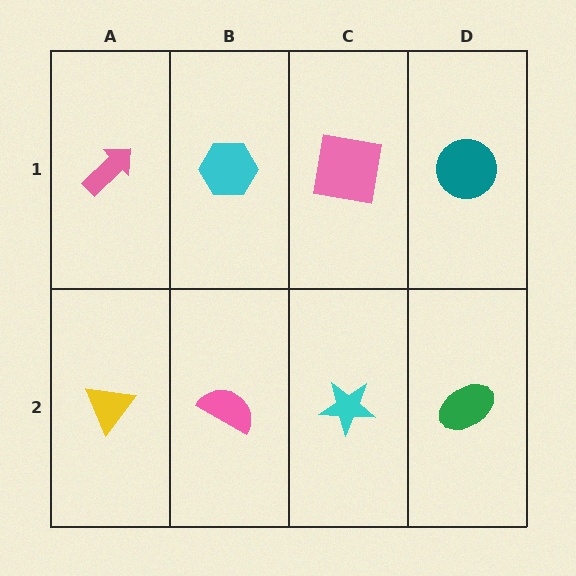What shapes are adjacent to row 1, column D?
A green ellipse (row 2, column D), a pink square (row 1, column C).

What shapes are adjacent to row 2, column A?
A pink arrow (row 1, column A), a pink semicircle (row 2, column B).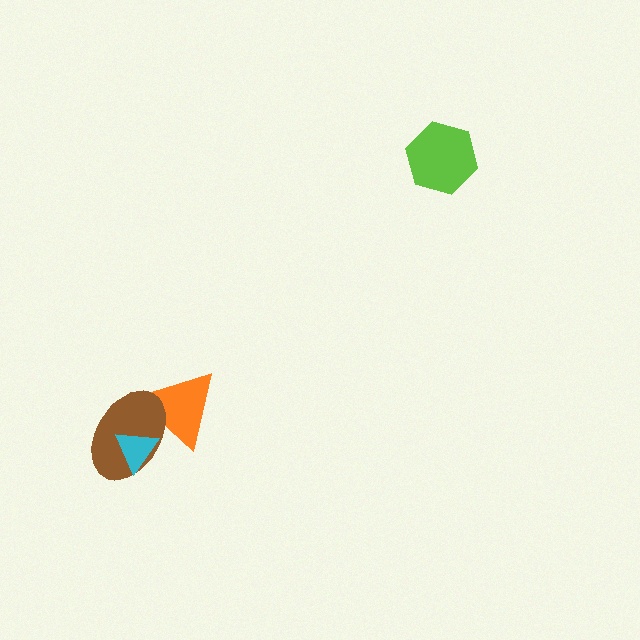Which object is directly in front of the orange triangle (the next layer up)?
The brown ellipse is directly in front of the orange triangle.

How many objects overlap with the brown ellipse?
2 objects overlap with the brown ellipse.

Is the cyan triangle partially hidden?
No, no other shape covers it.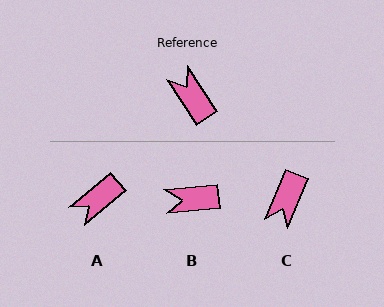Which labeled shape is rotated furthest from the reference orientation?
C, about 125 degrees away.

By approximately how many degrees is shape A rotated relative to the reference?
Approximately 97 degrees counter-clockwise.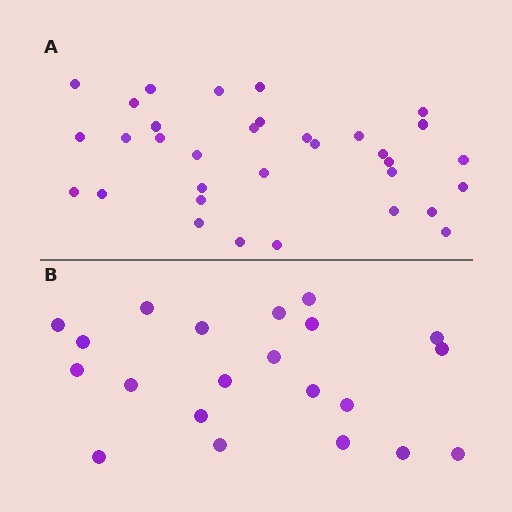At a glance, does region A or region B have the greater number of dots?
Region A (the top region) has more dots.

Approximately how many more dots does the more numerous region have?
Region A has roughly 12 or so more dots than region B.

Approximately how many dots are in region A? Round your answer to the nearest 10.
About 30 dots. (The exact count is 33, which rounds to 30.)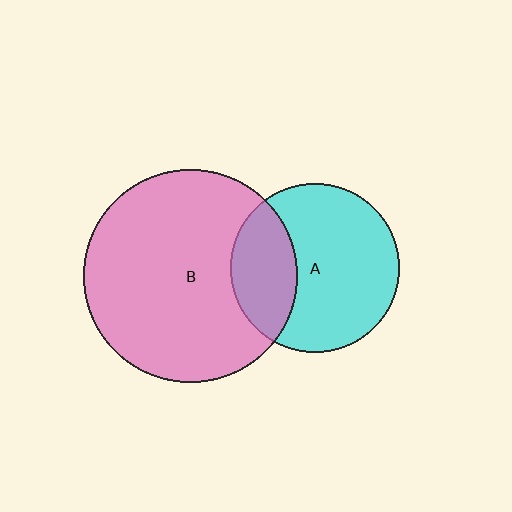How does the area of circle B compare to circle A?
Approximately 1.6 times.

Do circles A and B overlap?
Yes.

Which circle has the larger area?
Circle B (pink).